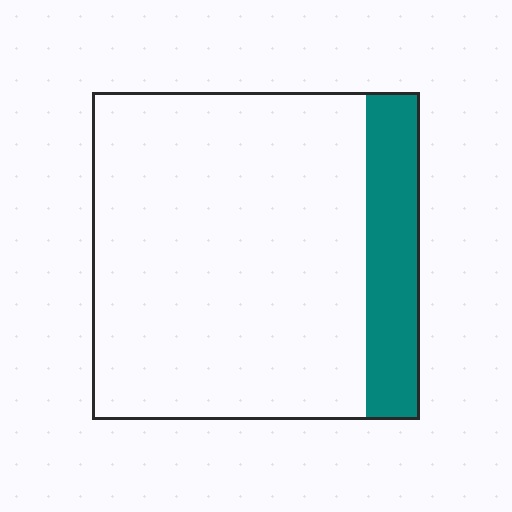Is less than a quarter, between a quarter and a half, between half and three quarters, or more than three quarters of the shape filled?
Less than a quarter.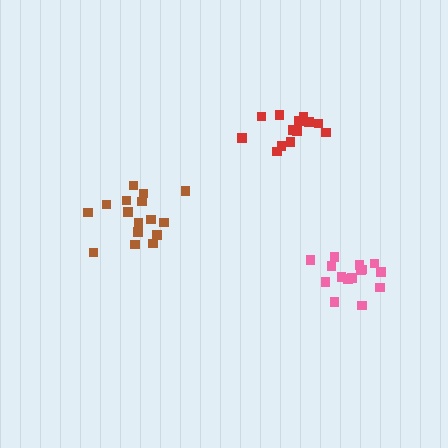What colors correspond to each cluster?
The clusters are colored: pink, brown, red.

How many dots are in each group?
Group 1: 15 dots, Group 2: 16 dots, Group 3: 13 dots (44 total).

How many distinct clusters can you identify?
There are 3 distinct clusters.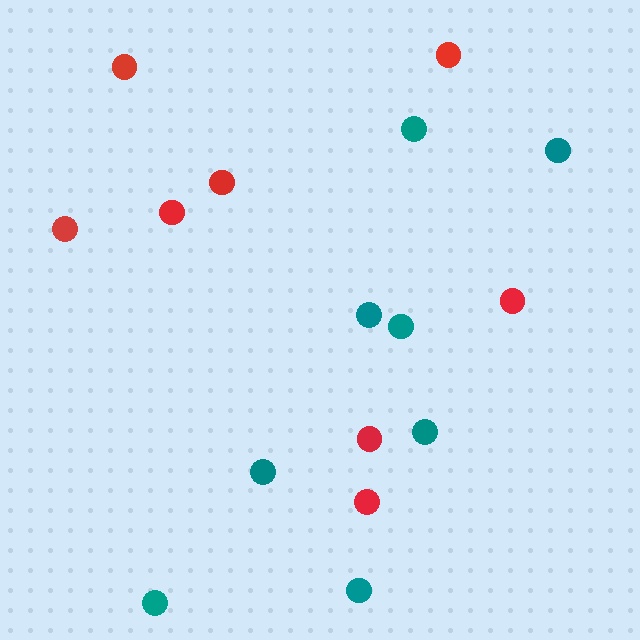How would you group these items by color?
There are 2 groups: one group of teal circles (8) and one group of red circles (8).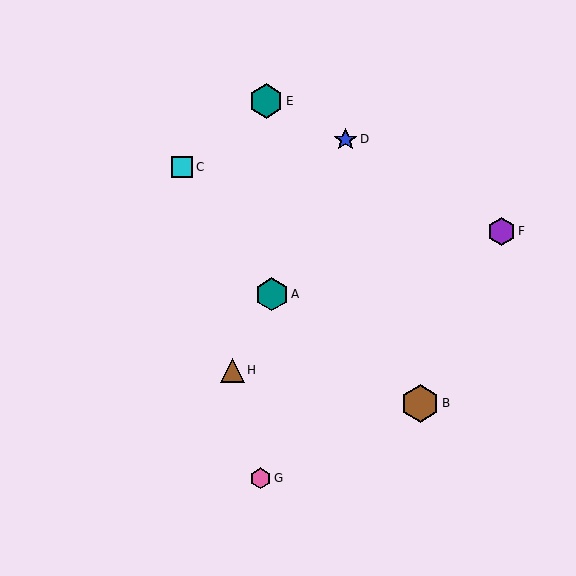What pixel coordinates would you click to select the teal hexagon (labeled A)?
Click at (272, 294) to select the teal hexagon A.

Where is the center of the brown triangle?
The center of the brown triangle is at (232, 370).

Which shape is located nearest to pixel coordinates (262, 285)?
The teal hexagon (labeled A) at (272, 294) is nearest to that location.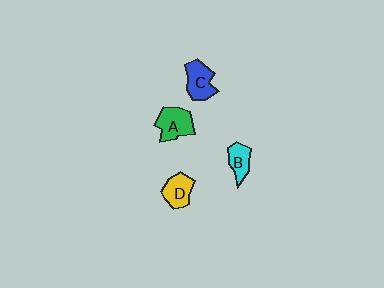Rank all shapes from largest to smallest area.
From largest to smallest: A (green), C (blue), D (yellow), B (cyan).